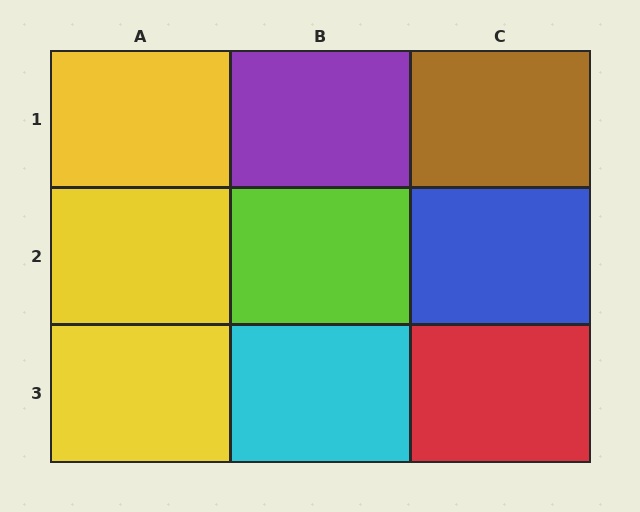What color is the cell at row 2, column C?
Blue.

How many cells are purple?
1 cell is purple.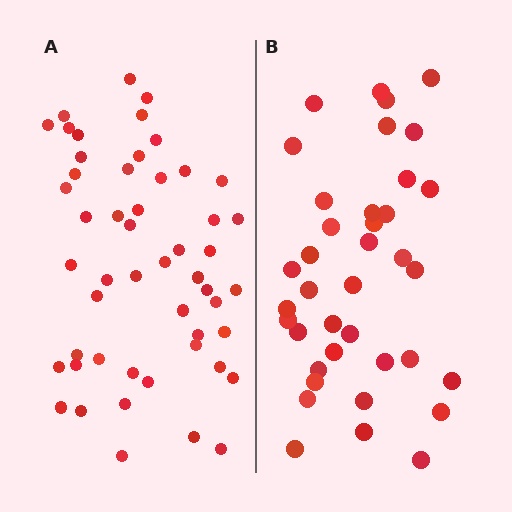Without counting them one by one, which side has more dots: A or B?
Region A (the left region) has more dots.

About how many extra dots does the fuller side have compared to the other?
Region A has approximately 15 more dots than region B.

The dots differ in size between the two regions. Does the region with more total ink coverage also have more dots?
No. Region B has more total ink coverage because its dots are larger, but region A actually contains more individual dots. Total area can be misleading — the number of items is what matters here.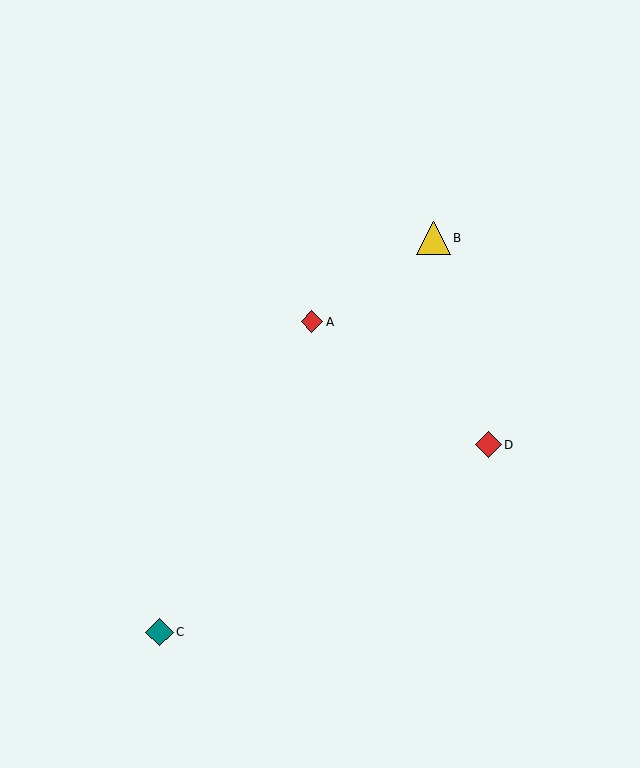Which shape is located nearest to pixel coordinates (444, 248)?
The yellow triangle (labeled B) at (434, 238) is nearest to that location.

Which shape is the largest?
The yellow triangle (labeled B) is the largest.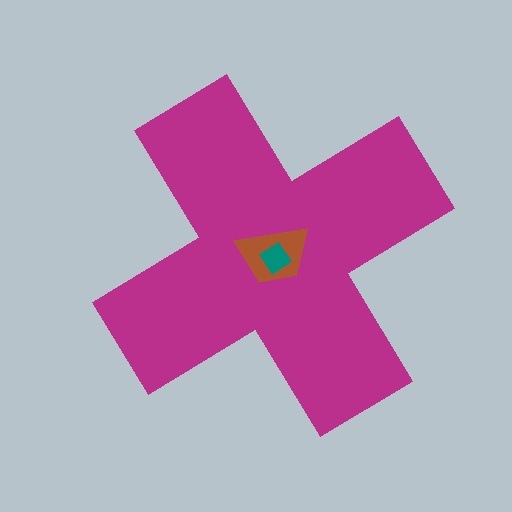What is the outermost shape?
The magenta cross.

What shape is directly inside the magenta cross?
The brown trapezoid.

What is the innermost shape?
The teal diamond.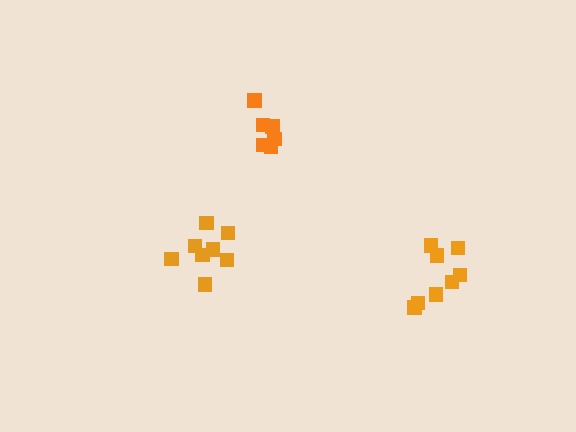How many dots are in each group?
Group 1: 8 dots, Group 2: 6 dots, Group 3: 8 dots (22 total).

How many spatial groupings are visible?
There are 3 spatial groupings.